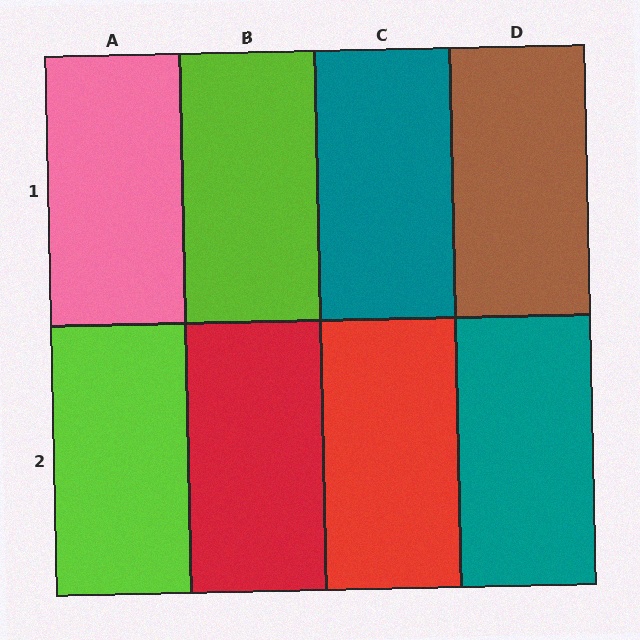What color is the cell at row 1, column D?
Brown.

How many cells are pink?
1 cell is pink.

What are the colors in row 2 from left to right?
Lime, red, red, teal.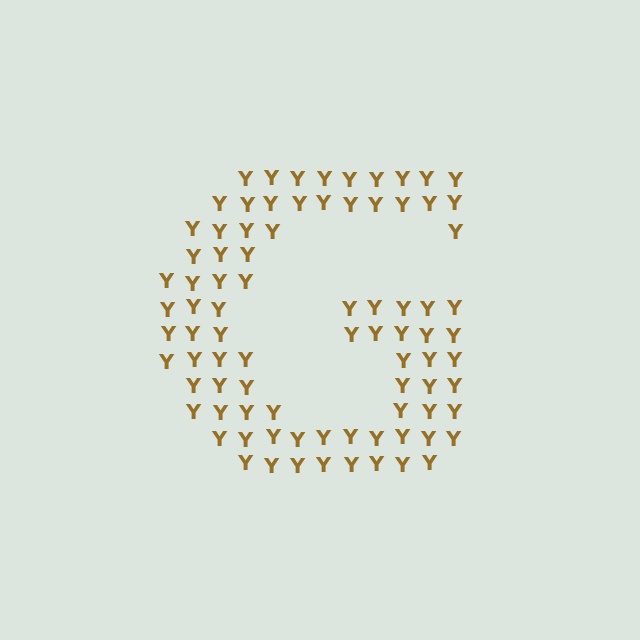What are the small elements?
The small elements are letter Y's.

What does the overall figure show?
The overall figure shows the letter G.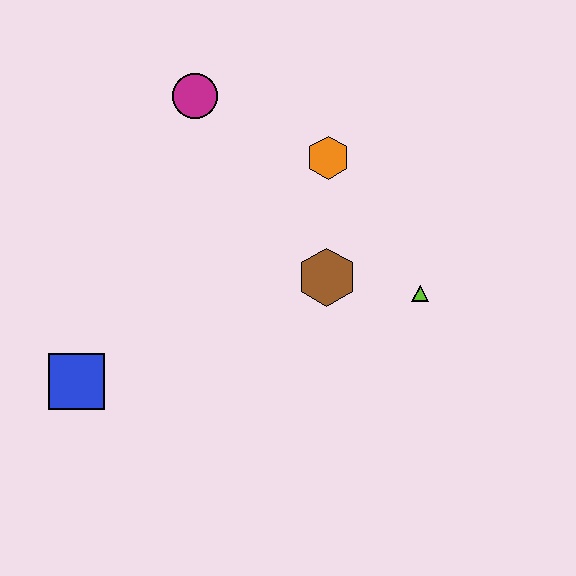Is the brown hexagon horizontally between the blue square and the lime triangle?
Yes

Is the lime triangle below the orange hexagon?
Yes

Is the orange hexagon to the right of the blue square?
Yes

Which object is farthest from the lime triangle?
The blue square is farthest from the lime triangle.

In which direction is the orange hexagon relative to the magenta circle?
The orange hexagon is to the right of the magenta circle.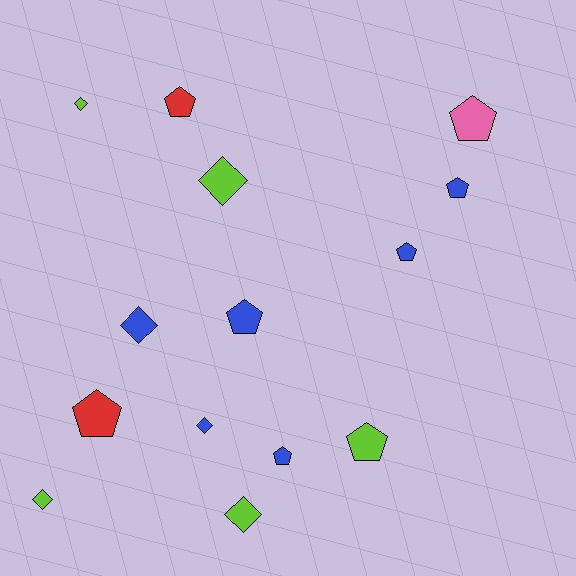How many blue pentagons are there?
There are 4 blue pentagons.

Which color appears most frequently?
Blue, with 6 objects.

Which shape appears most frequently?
Pentagon, with 8 objects.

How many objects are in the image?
There are 14 objects.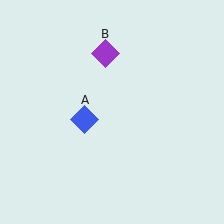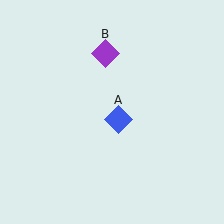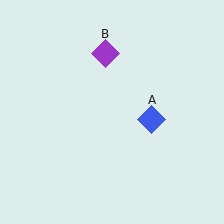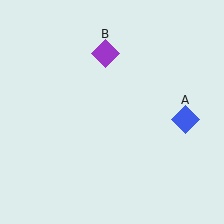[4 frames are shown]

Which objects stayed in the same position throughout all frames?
Purple diamond (object B) remained stationary.